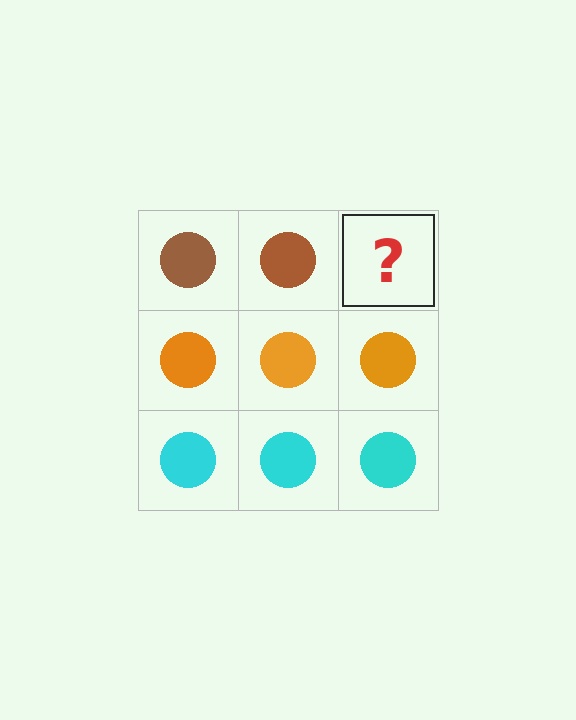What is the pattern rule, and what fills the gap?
The rule is that each row has a consistent color. The gap should be filled with a brown circle.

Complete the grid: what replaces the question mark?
The question mark should be replaced with a brown circle.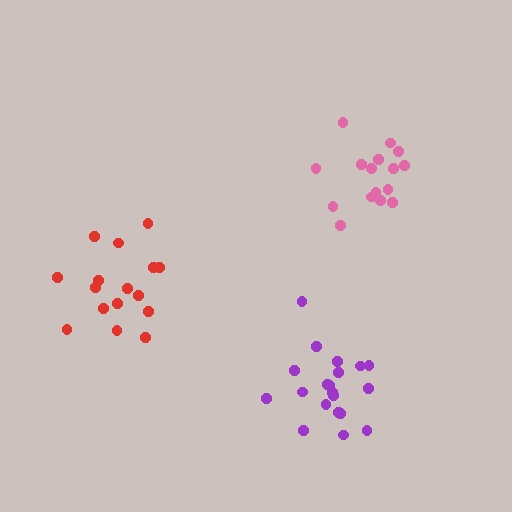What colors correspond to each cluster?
The clusters are colored: pink, red, purple.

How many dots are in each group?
Group 1: 16 dots, Group 2: 16 dots, Group 3: 20 dots (52 total).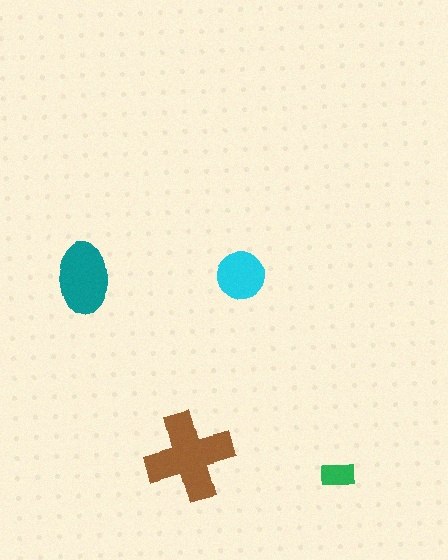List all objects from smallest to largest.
The green rectangle, the cyan circle, the teal ellipse, the brown cross.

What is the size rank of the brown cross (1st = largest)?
1st.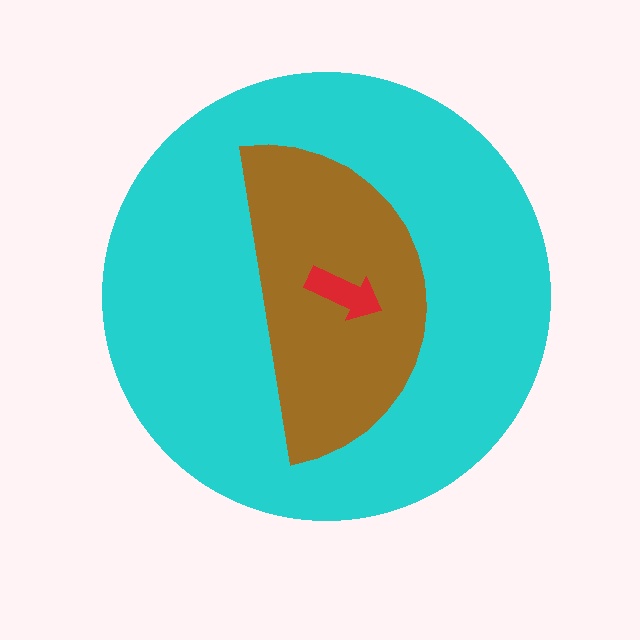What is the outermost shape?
The cyan circle.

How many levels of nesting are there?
3.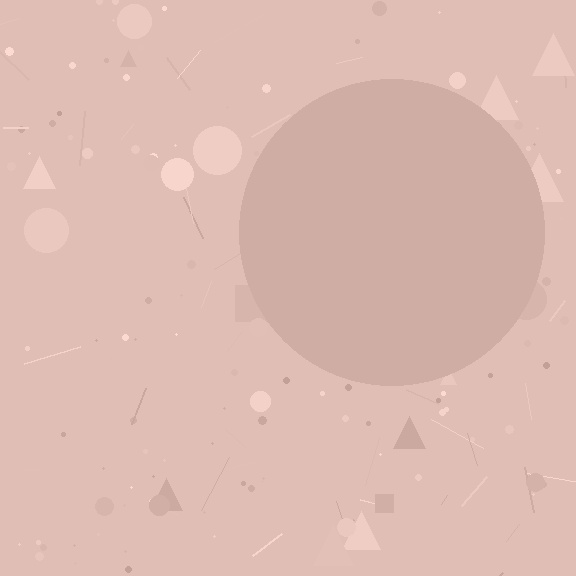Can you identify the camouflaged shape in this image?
The camouflaged shape is a circle.